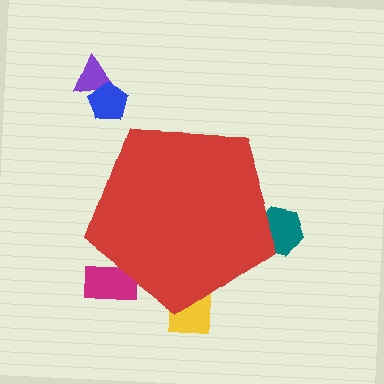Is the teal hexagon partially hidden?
Yes, the teal hexagon is partially hidden behind the red pentagon.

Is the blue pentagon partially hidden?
No, the blue pentagon is fully visible.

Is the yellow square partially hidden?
Yes, the yellow square is partially hidden behind the red pentagon.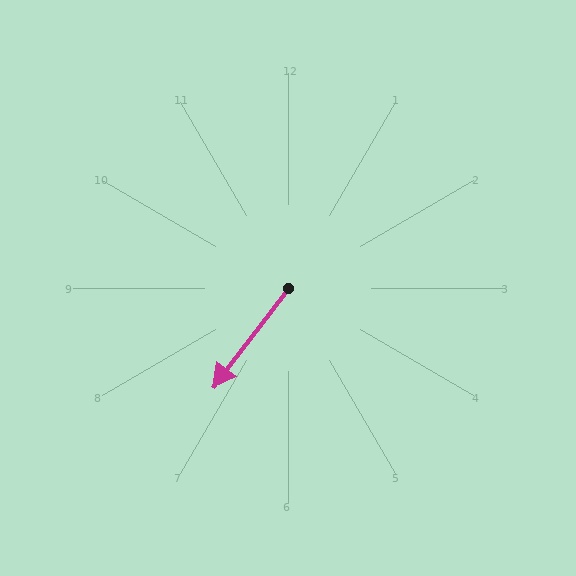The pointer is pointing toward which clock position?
Roughly 7 o'clock.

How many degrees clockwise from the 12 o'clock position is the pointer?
Approximately 217 degrees.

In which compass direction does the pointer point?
Southwest.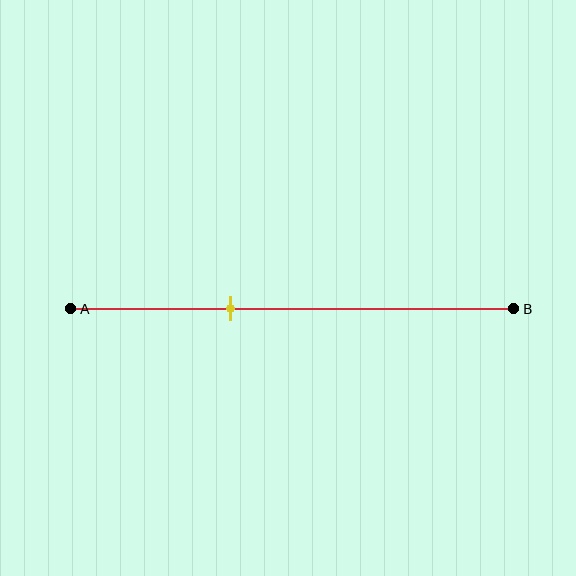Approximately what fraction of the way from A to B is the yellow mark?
The yellow mark is approximately 35% of the way from A to B.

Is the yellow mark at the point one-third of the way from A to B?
Yes, the mark is approximately at the one-third point.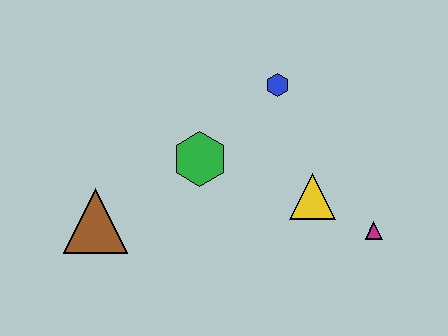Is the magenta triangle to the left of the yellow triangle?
No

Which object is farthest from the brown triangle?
The magenta triangle is farthest from the brown triangle.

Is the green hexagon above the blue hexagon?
No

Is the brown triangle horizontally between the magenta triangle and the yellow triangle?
No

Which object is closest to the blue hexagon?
The green hexagon is closest to the blue hexagon.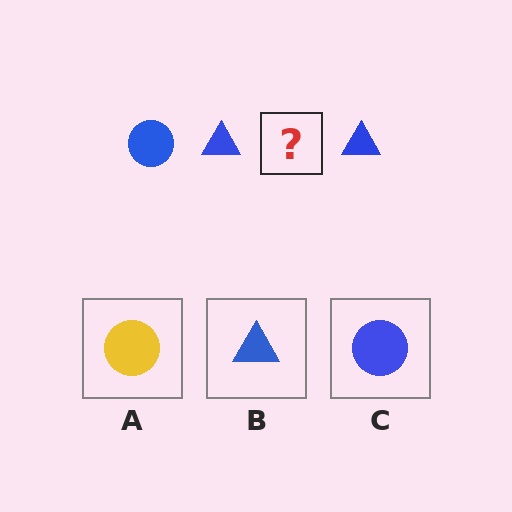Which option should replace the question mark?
Option C.